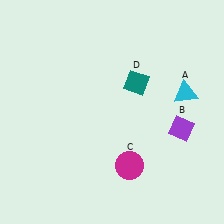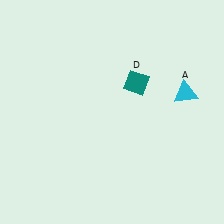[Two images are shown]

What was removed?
The purple diamond (B), the magenta circle (C) were removed in Image 2.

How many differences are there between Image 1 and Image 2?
There are 2 differences between the two images.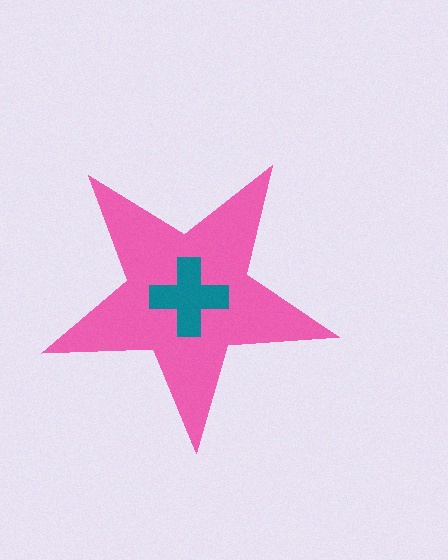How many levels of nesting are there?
2.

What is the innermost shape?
The teal cross.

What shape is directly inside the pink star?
The teal cross.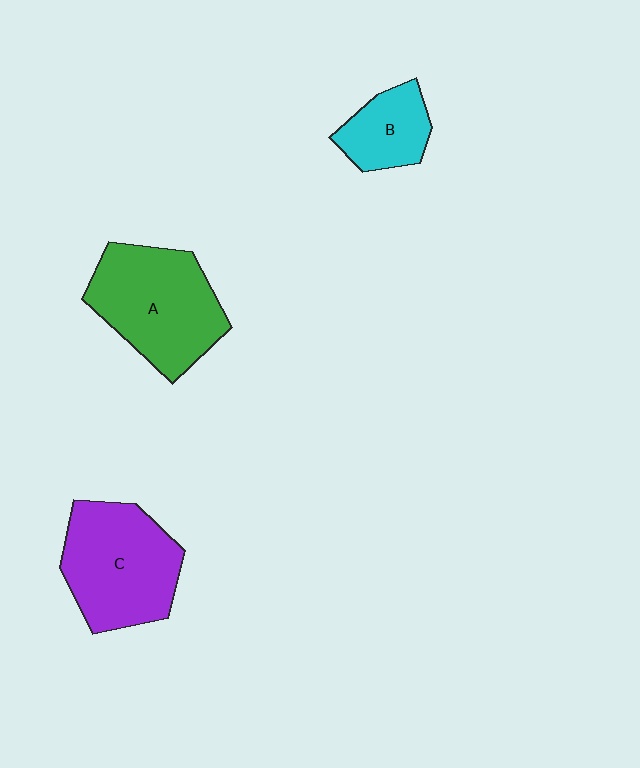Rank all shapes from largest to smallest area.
From largest to smallest: A (green), C (purple), B (cyan).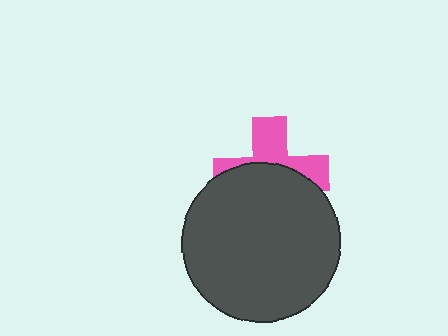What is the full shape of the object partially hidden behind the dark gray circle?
The partially hidden object is a pink cross.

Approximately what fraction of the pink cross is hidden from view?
Roughly 56% of the pink cross is hidden behind the dark gray circle.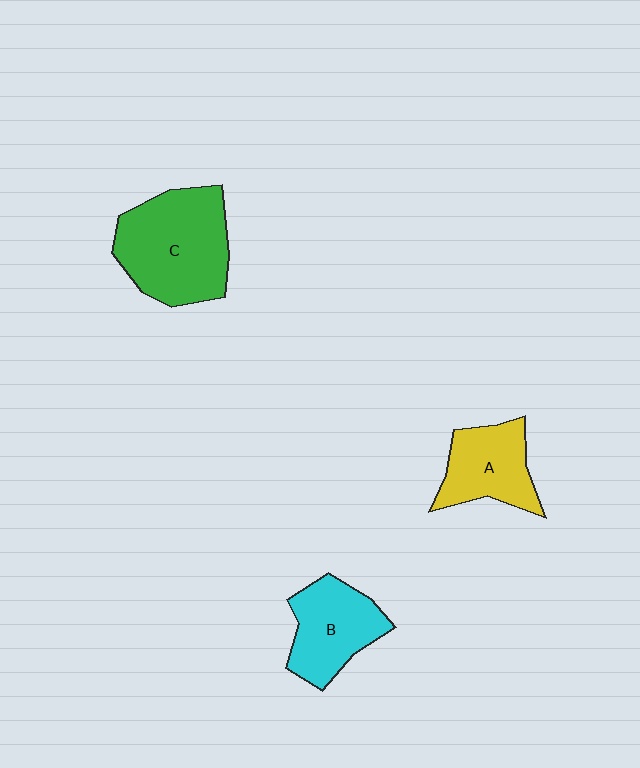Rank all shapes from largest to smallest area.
From largest to smallest: C (green), B (cyan), A (yellow).